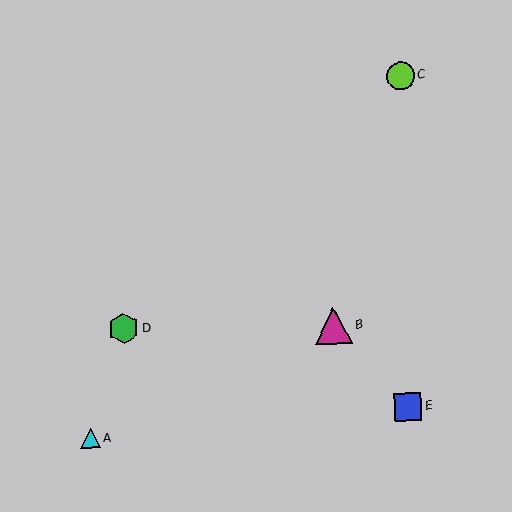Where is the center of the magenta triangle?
The center of the magenta triangle is at (333, 325).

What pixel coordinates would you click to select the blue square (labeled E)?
Click at (408, 407) to select the blue square E.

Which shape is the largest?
The magenta triangle (labeled B) is the largest.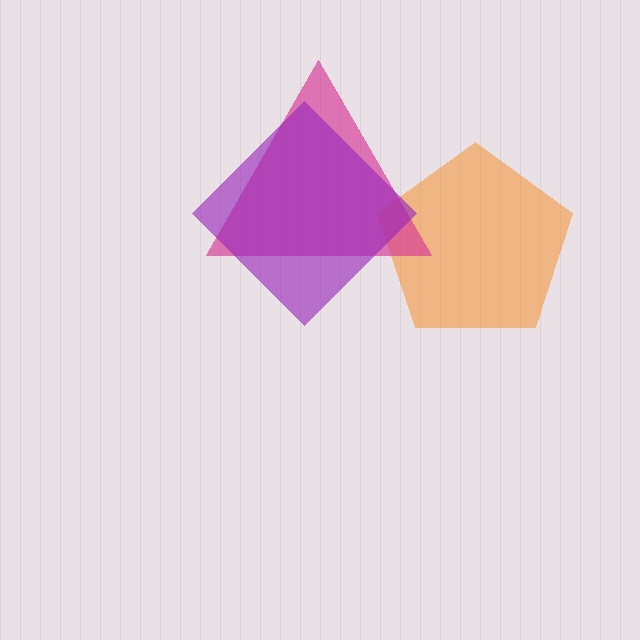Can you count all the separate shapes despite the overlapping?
Yes, there are 3 separate shapes.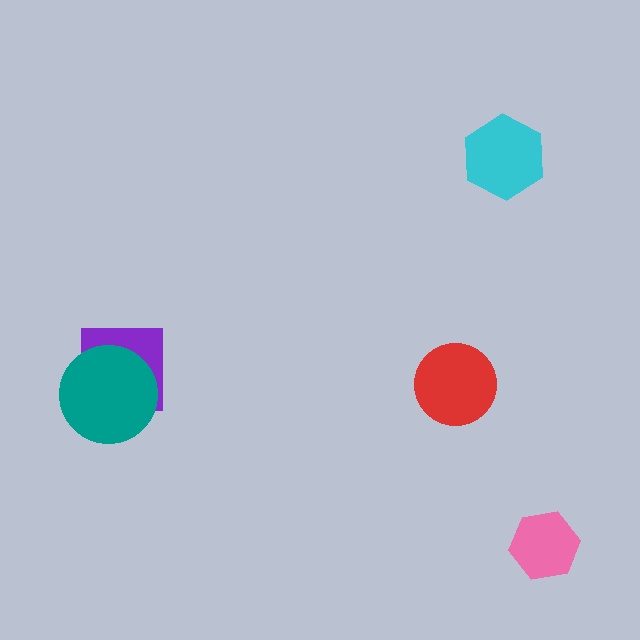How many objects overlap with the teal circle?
1 object overlaps with the teal circle.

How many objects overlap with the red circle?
0 objects overlap with the red circle.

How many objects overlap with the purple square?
1 object overlaps with the purple square.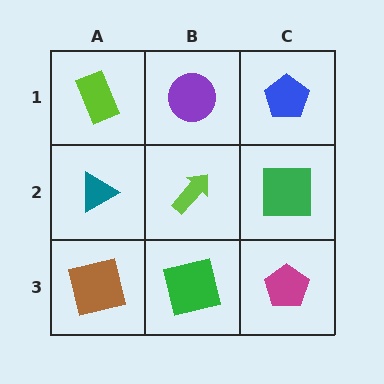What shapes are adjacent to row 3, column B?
A lime arrow (row 2, column B), a brown square (row 3, column A), a magenta pentagon (row 3, column C).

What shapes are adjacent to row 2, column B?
A purple circle (row 1, column B), a green square (row 3, column B), a teal triangle (row 2, column A), a green square (row 2, column C).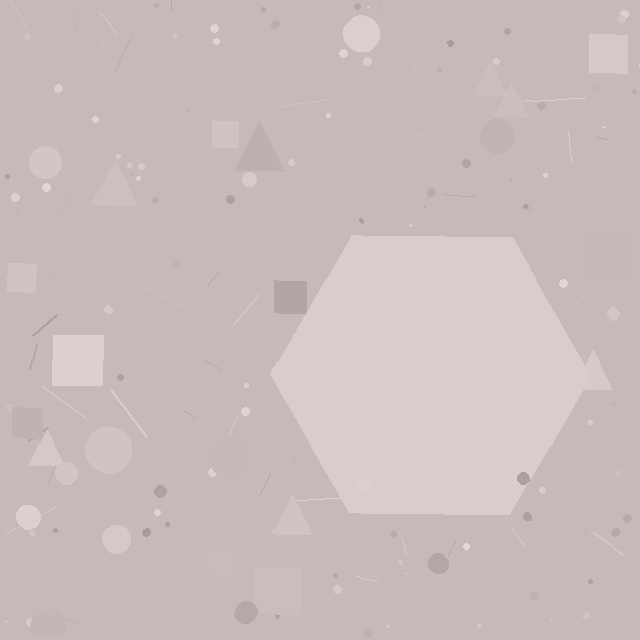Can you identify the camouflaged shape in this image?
The camouflaged shape is a hexagon.